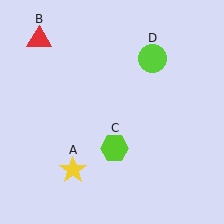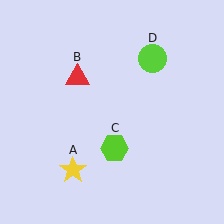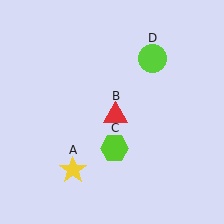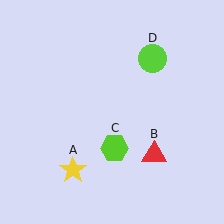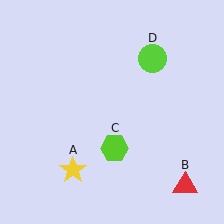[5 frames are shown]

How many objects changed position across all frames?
1 object changed position: red triangle (object B).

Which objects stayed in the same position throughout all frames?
Yellow star (object A) and lime hexagon (object C) and lime circle (object D) remained stationary.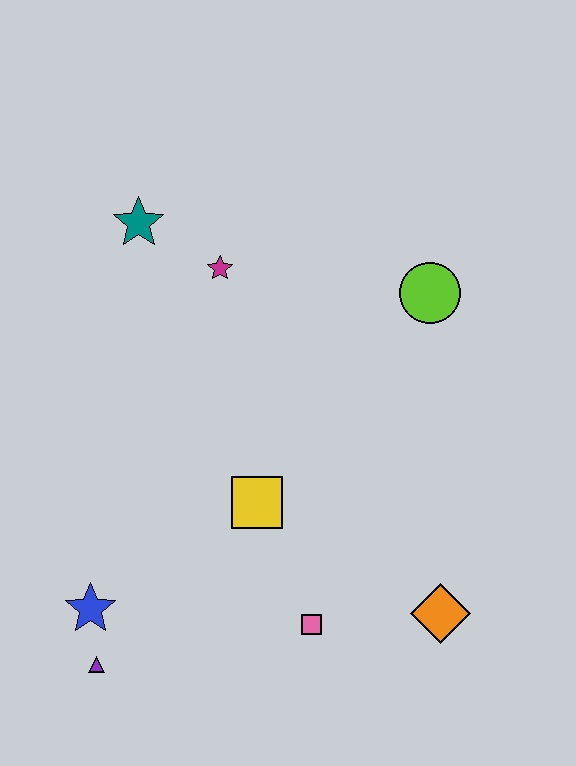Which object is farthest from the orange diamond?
The teal star is farthest from the orange diamond.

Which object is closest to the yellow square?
The pink square is closest to the yellow square.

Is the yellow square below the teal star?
Yes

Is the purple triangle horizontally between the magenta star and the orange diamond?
No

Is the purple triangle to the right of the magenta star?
No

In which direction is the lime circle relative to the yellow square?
The lime circle is above the yellow square.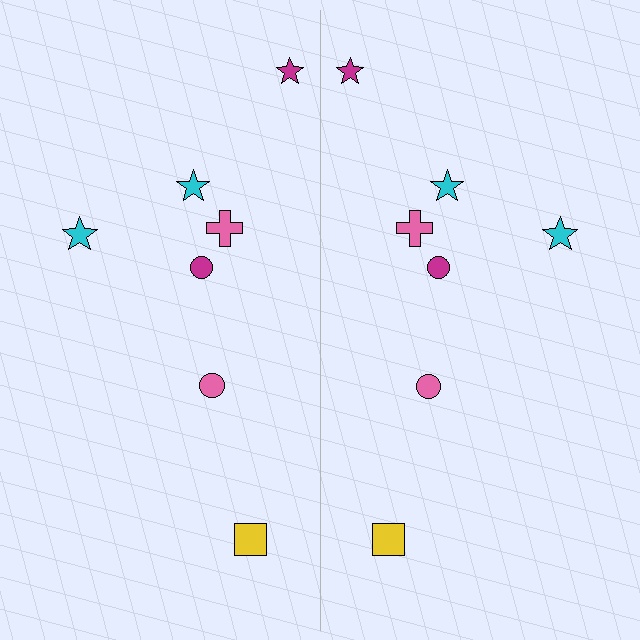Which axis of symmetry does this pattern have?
The pattern has a vertical axis of symmetry running through the center of the image.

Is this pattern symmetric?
Yes, this pattern has bilateral (reflection) symmetry.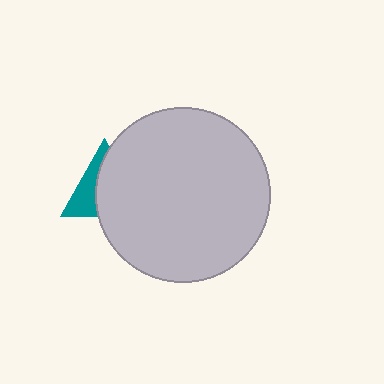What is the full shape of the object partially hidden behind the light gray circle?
The partially hidden object is a teal triangle.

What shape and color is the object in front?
The object in front is a light gray circle.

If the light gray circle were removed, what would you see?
You would see the complete teal triangle.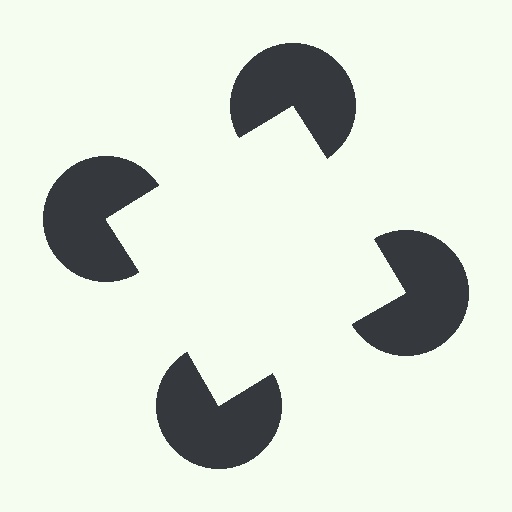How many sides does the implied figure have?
4 sides.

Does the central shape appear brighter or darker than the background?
It typically appears slightly brighter than the background, even though no actual brightness change is drawn.